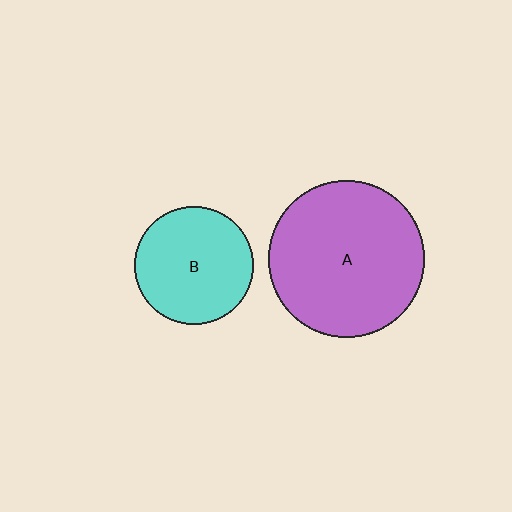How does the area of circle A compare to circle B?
Approximately 1.7 times.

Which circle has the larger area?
Circle A (purple).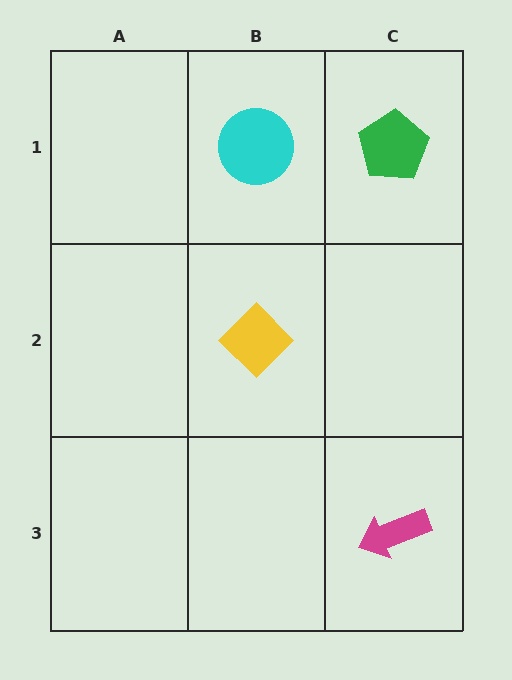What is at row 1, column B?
A cyan circle.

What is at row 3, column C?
A magenta arrow.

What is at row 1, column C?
A green pentagon.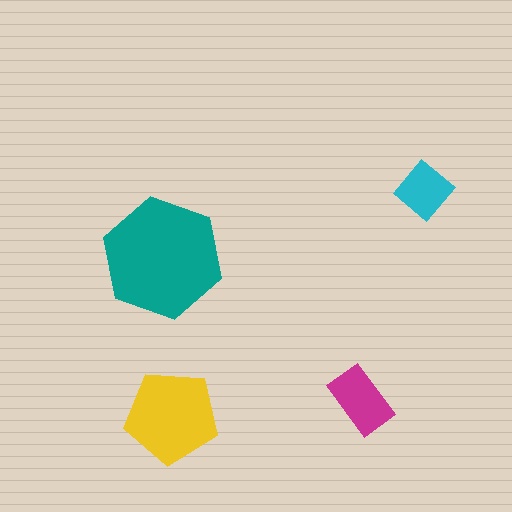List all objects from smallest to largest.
The cyan diamond, the magenta rectangle, the yellow pentagon, the teal hexagon.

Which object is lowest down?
The yellow pentagon is bottommost.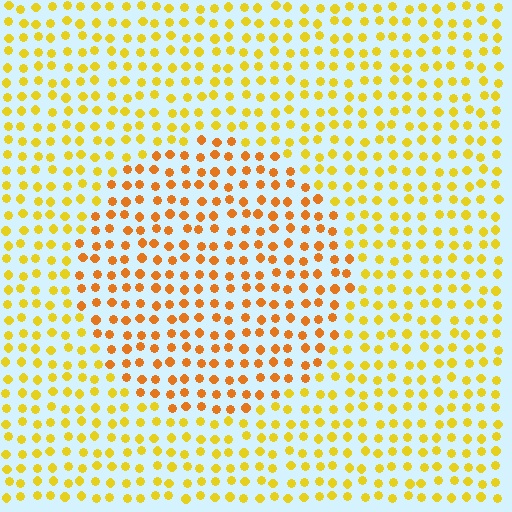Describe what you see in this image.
The image is filled with small yellow elements in a uniform arrangement. A circle-shaped region is visible where the elements are tinted to a slightly different hue, forming a subtle color boundary.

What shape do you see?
I see a circle.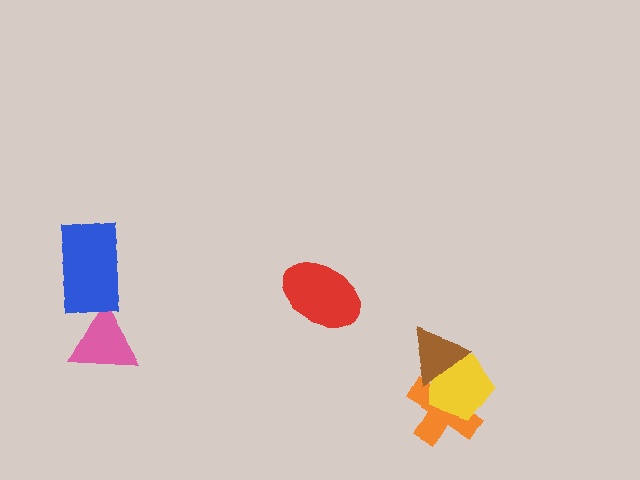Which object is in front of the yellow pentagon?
The brown triangle is in front of the yellow pentagon.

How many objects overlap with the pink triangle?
1 object overlaps with the pink triangle.